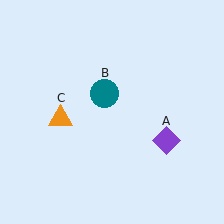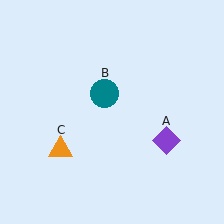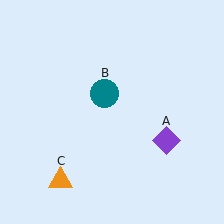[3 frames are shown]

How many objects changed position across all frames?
1 object changed position: orange triangle (object C).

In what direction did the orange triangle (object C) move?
The orange triangle (object C) moved down.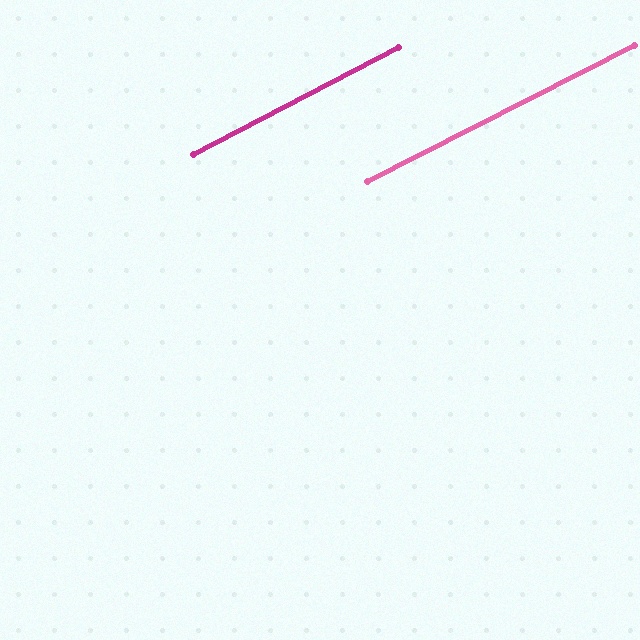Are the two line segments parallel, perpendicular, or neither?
Parallel — their directions differ by only 0.6°.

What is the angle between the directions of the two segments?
Approximately 1 degree.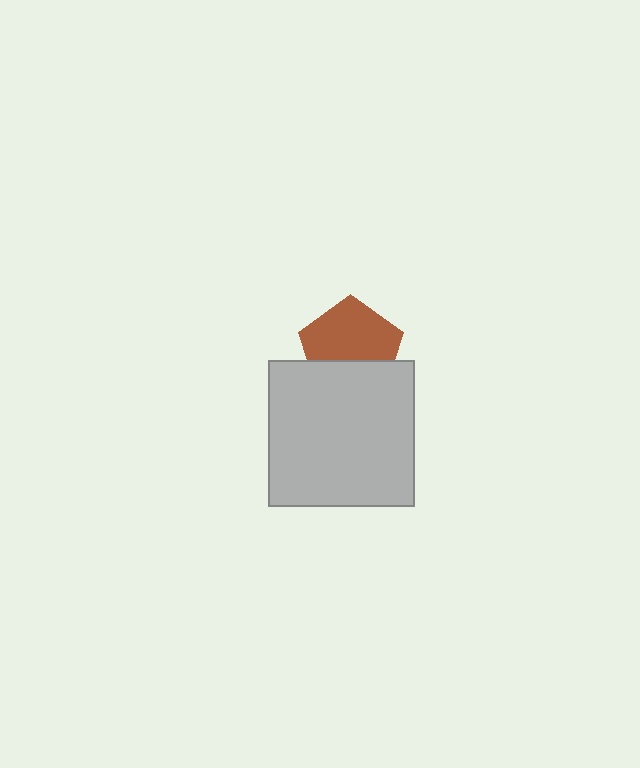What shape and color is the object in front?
The object in front is a light gray square.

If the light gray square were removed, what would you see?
You would see the complete brown pentagon.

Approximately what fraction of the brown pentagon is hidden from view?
Roughly 37% of the brown pentagon is hidden behind the light gray square.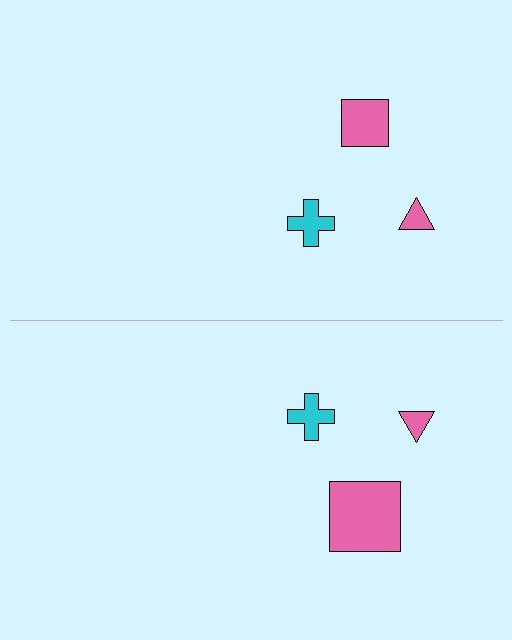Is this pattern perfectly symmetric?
No, the pattern is not perfectly symmetric. The pink square on the bottom side has a different size than its mirror counterpart.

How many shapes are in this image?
There are 6 shapes in this image.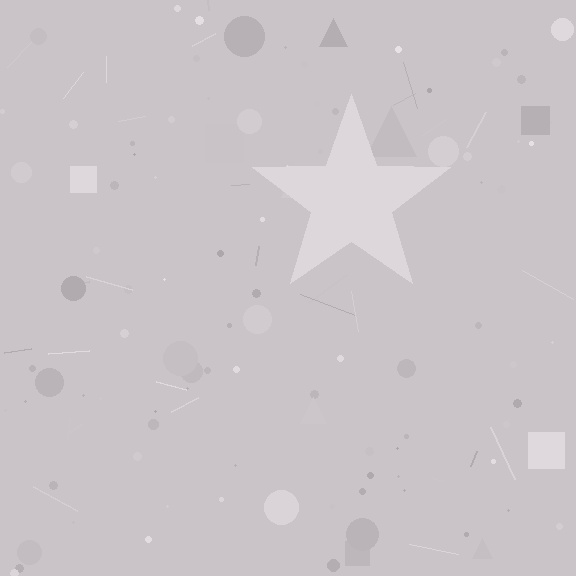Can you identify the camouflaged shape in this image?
The camouflaged shape is a star.